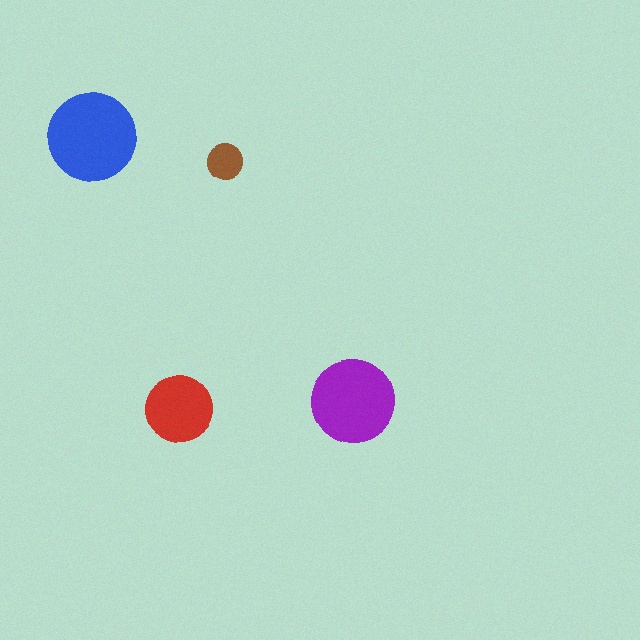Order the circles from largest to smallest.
the blue one, the purple one, the red one, the brown one.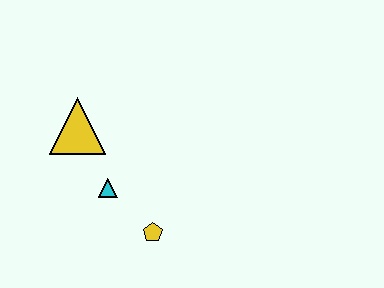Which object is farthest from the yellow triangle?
The yellow pentagon is farthest from the yellow triangle.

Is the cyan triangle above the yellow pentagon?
Yes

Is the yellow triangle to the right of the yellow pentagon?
No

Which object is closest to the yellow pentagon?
The cyan triangle is closest to the yellow pentagon.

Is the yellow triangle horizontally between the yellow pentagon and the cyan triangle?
No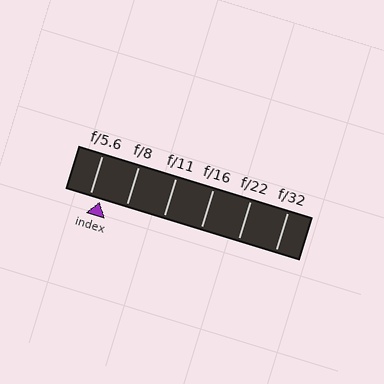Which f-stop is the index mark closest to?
The index mark is closest to f/5.6.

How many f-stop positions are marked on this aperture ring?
There are 6 f-stop positions marked.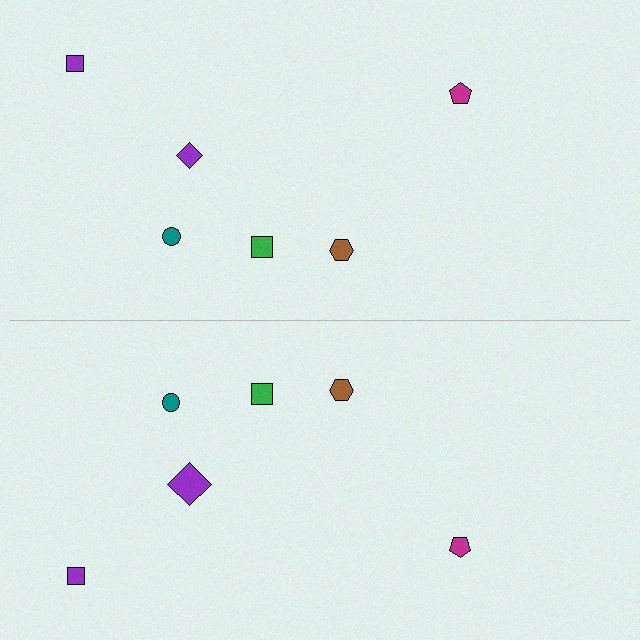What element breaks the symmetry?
The purple diamond on the bottom side has a different size than its mirror counterpart.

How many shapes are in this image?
There are 12 shapes in this image.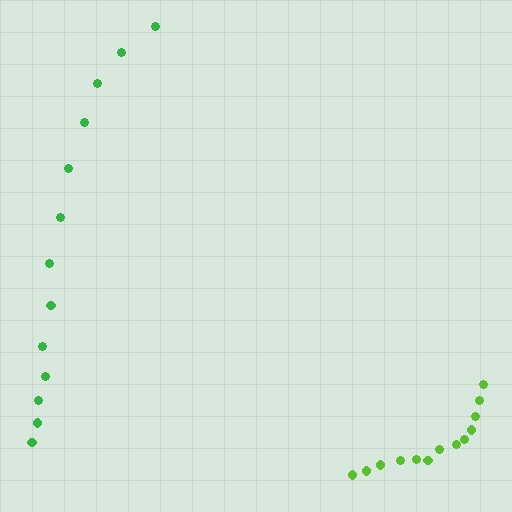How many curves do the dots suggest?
There are 2 distinct paths.